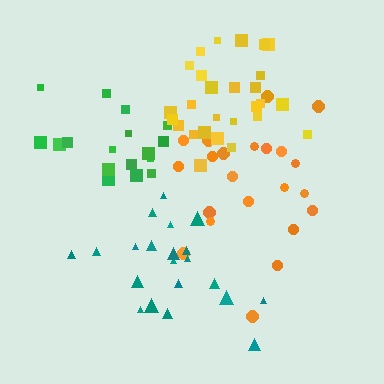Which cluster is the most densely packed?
Teal.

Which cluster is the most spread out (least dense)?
Green.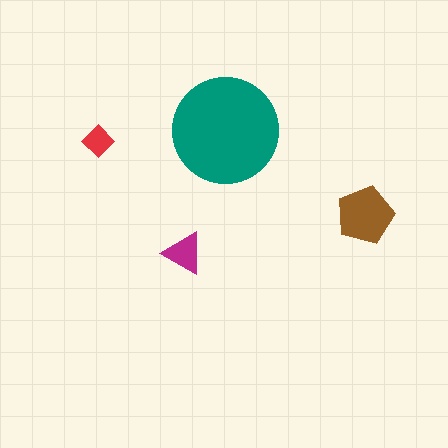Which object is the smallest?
The red diamond.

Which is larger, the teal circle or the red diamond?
The teal circle.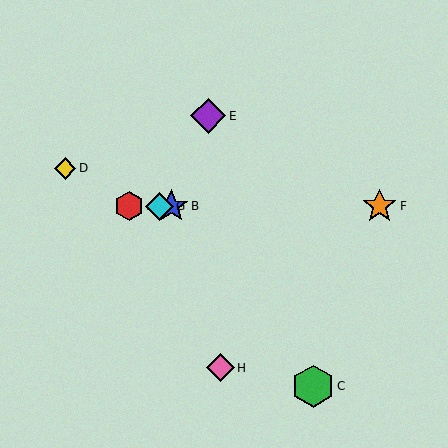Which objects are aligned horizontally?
Objects A, B, F, G are aligned horizontally.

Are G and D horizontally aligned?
No, G is at y≈206 and D is at y≈168.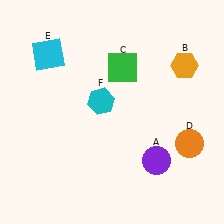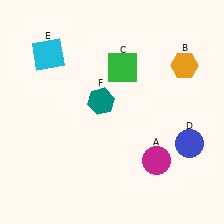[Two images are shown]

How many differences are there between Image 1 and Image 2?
There are 3 differences between the two images.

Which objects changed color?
A changed from purple to magenta. D changed from orange to blue. F changed from cyan to teal.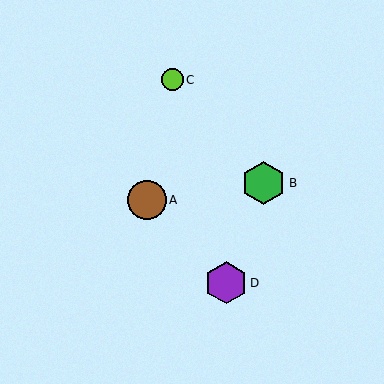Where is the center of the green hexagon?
The center of the green hexagon is at (264, 183).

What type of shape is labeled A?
Shape A is a brown circle.